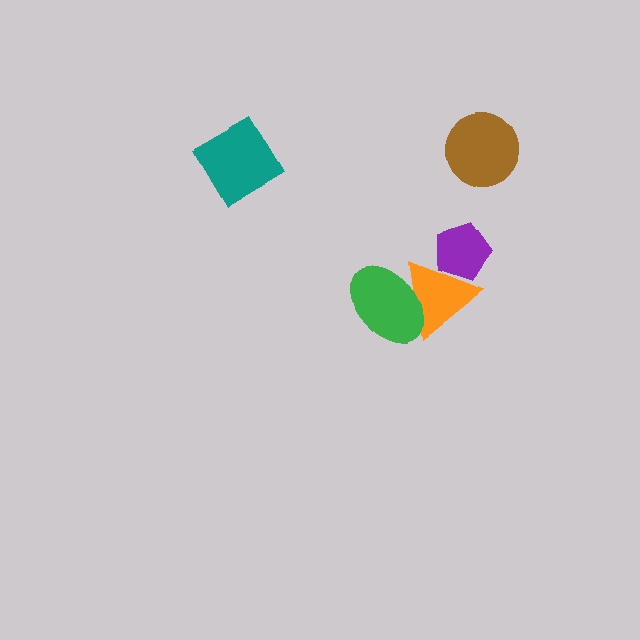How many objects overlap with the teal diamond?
0 objects overlap with the teal diamond.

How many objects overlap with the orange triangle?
2 objects overlap with the orange triangle.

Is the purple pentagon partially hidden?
Yes, it is partially covered by another shape.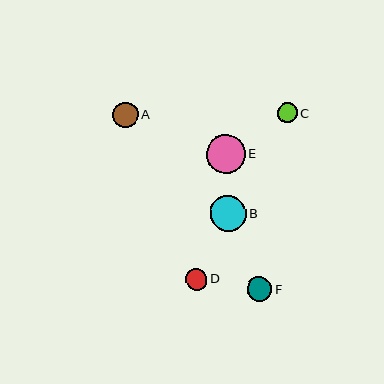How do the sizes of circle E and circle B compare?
Circle E and circle B are approximately the same size.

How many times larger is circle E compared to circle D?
Circle E is approximately 1.8 times the size of circle D.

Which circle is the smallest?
Circle C is the smallest with a size of approximately 20 pixels.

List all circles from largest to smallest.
From largest to smallest: E, B, A, F, D, C.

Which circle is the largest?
Circle E is the largest with a size of approximately 39 pixels.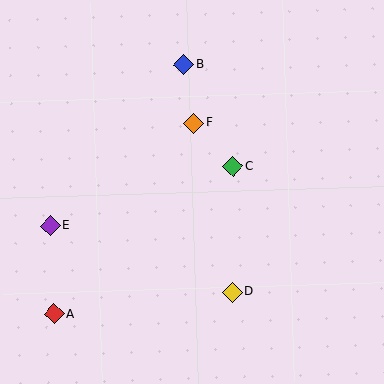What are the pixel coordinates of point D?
Point D is at (232, 292).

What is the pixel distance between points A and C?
The distance between A and C is 232 pixels.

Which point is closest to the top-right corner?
Point B is closest to the top-right corner.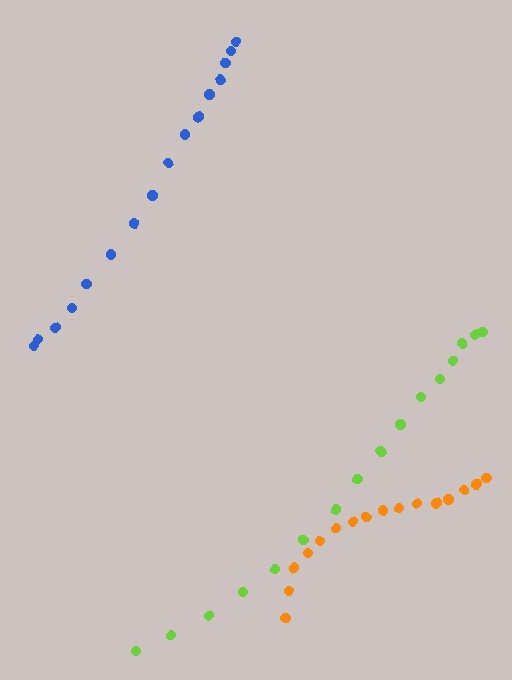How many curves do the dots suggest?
There are 3 distinct paths.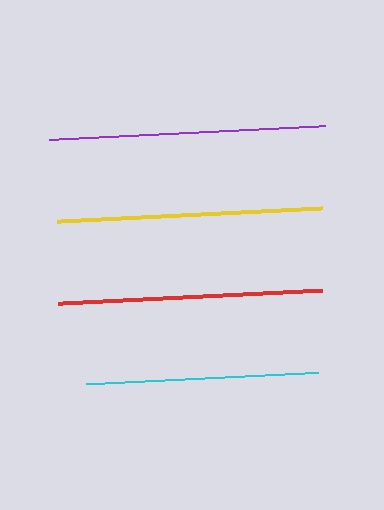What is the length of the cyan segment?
The cyan segment is approximately 232 pixels long.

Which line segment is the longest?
The purple line is the longest at approximately 275 pixels.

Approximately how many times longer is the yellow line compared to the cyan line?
The yellow line is approximately 1.1 times the length of the cyan line.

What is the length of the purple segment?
The purple segment is approximately 275 pixels long.